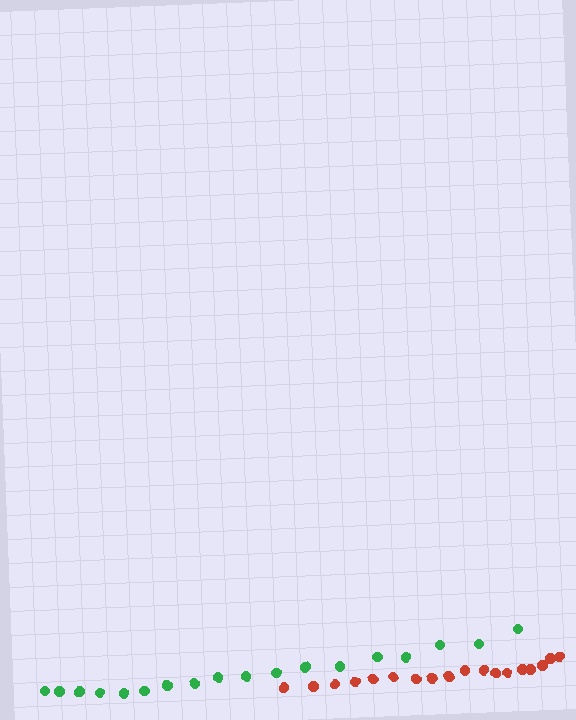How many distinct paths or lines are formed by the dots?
There are 2 distinct paths.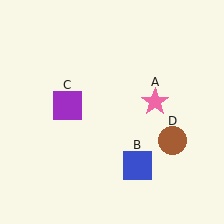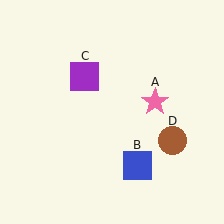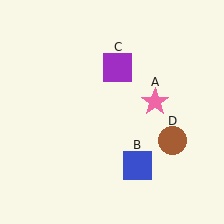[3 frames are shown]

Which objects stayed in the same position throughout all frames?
Pink star (object A) and blue square (object B) and brown circle (object D) remained stationary.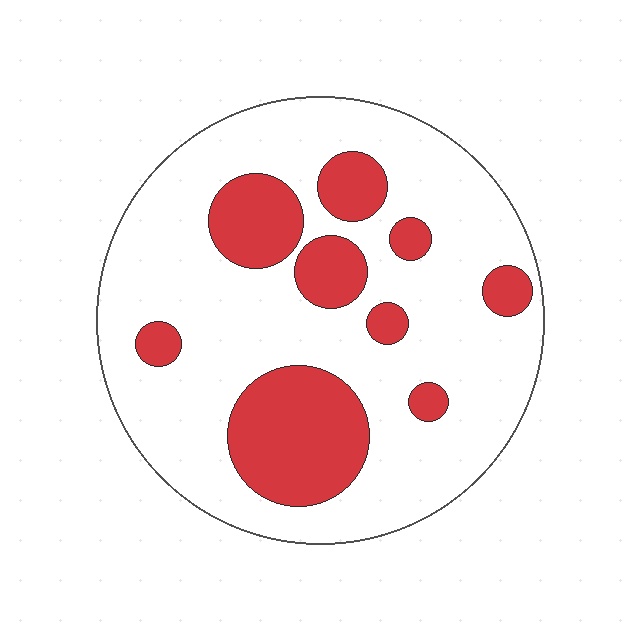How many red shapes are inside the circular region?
9.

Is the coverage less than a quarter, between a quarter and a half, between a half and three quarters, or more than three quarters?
Less than a quarter.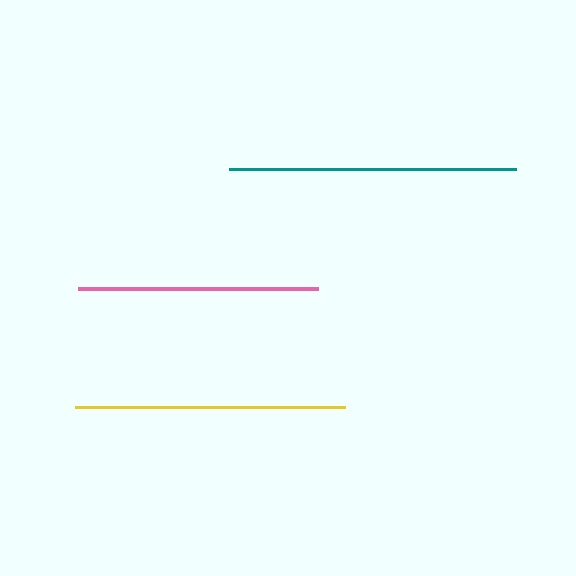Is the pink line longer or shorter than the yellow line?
The yellow line is longer than the pink line.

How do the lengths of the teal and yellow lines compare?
The teal and yellow lines are approximately the same length.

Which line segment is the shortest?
The pink line is the shortest at approximately 240 pixels.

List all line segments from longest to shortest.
From longest to shortest: teal, yellow, pink.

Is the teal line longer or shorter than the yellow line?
The teal line is longer than the yellow line.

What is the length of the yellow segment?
The yellow segment is approximately 270 pixels long.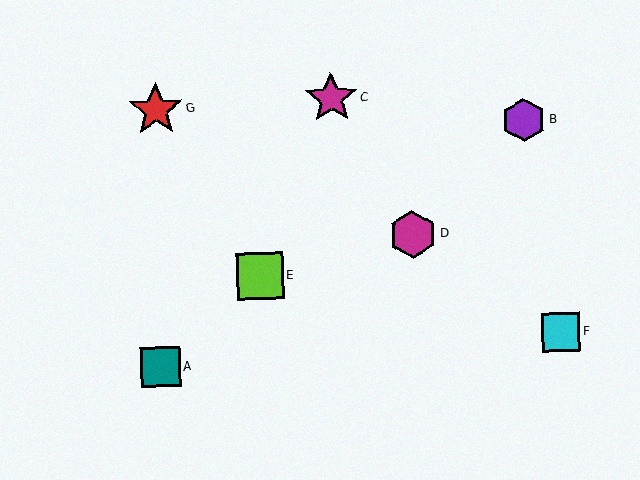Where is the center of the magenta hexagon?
The center of the magenta hexagon is at (413, 234).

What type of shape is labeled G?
Shape G is a red star.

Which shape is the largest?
The red star (labeled G) is the largest.